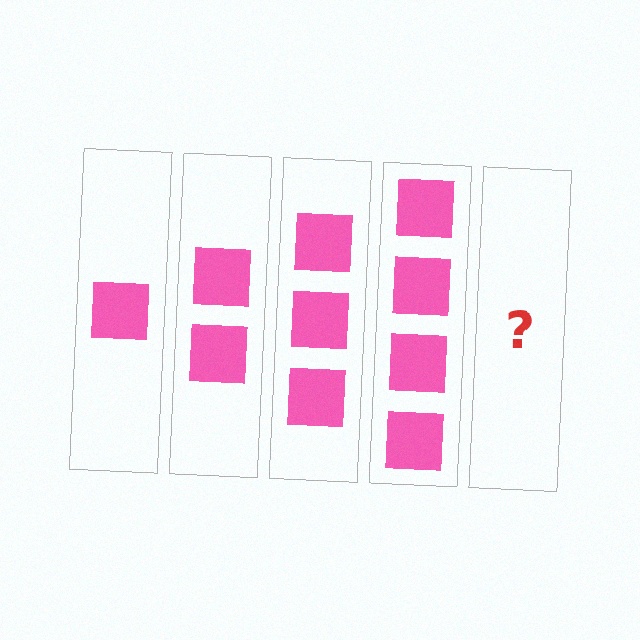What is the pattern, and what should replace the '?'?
The pattern is that each step adds one more square. The '?' should be 5 squares.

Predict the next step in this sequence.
The next step is 5 squares.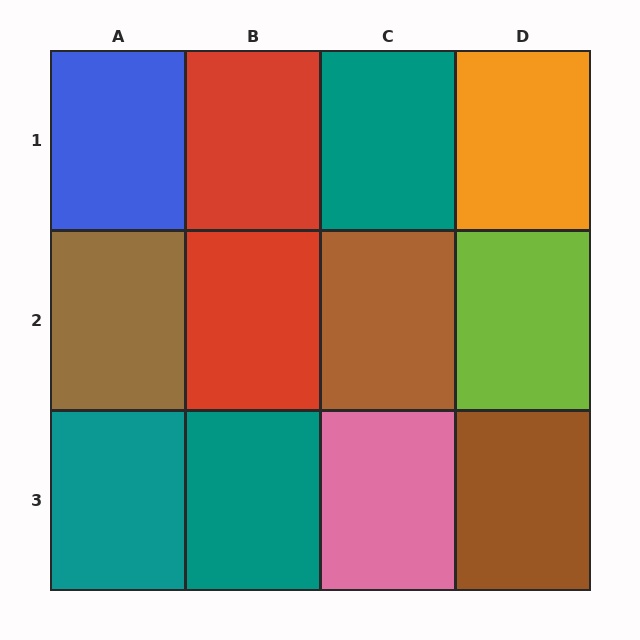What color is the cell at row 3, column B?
Teal.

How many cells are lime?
1 cell is lime.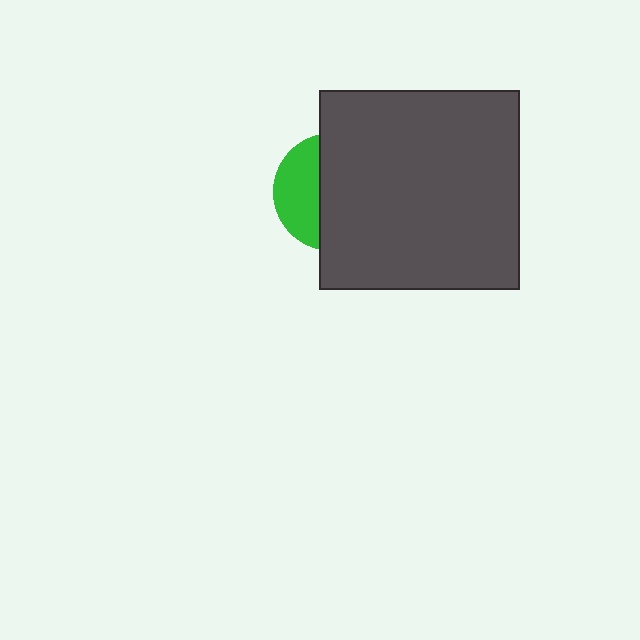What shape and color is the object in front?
The object in front is a dark gray square.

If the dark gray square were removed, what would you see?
You would see the complete green circle.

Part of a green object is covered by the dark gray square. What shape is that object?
It is a circle.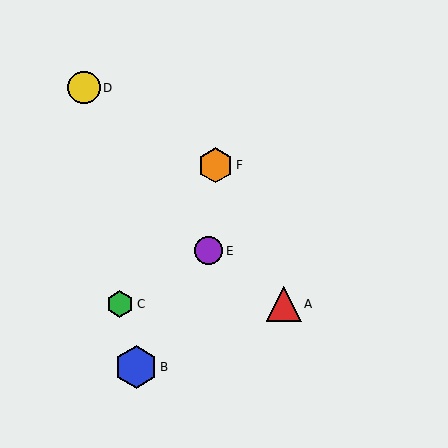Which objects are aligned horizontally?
Objects A, C are aligned horizontally.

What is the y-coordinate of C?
Object C is at y≈304.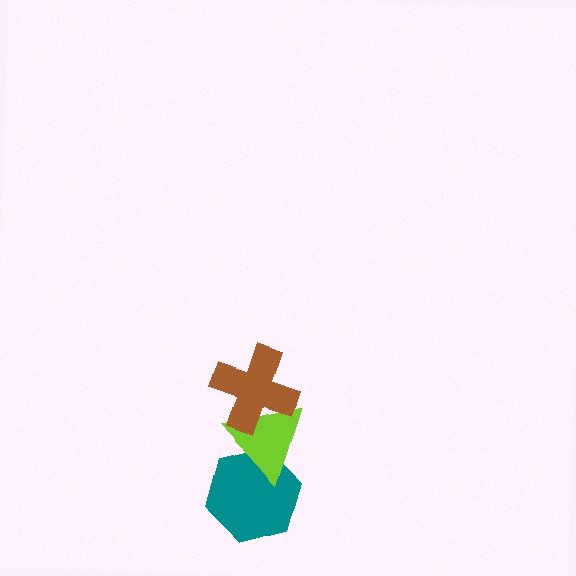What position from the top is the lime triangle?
The lime triangle is 2nd from the top.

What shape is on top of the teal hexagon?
The lime triangle is on top of the teal hexagon.